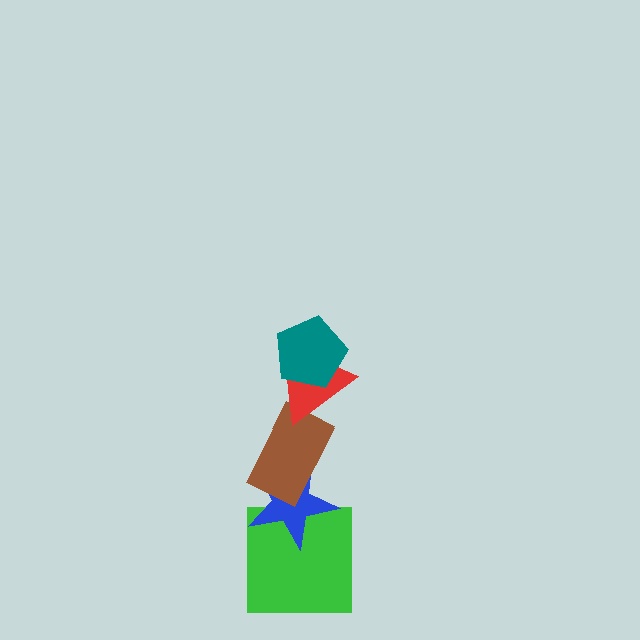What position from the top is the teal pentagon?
The teal pentagon is 1st from the top.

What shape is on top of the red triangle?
The teal pentagon is on top of the red triangle.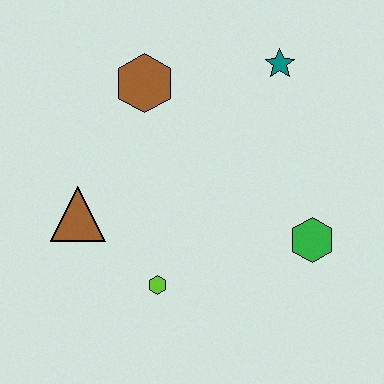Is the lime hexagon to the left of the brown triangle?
No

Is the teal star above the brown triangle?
Yes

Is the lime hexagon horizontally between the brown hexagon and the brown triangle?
No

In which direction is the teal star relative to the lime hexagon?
The teal star is above the lime hexagon.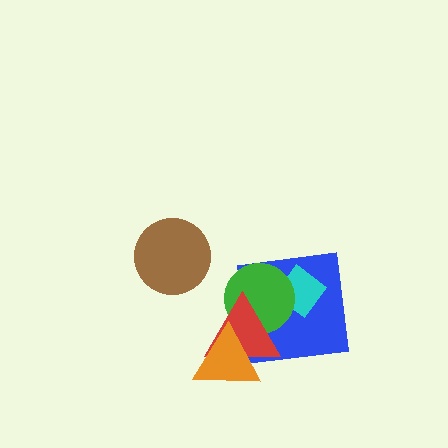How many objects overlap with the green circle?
3 objects overlap with the green circle.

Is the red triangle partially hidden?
Yes, it is partially covered by another shape.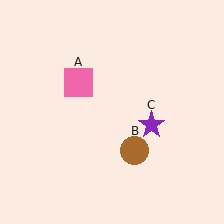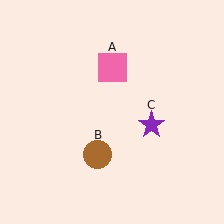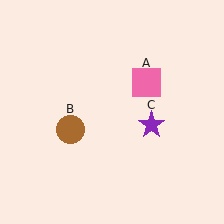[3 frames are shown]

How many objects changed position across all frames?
2 objects changed position: pink square (object A), brown circle (object B).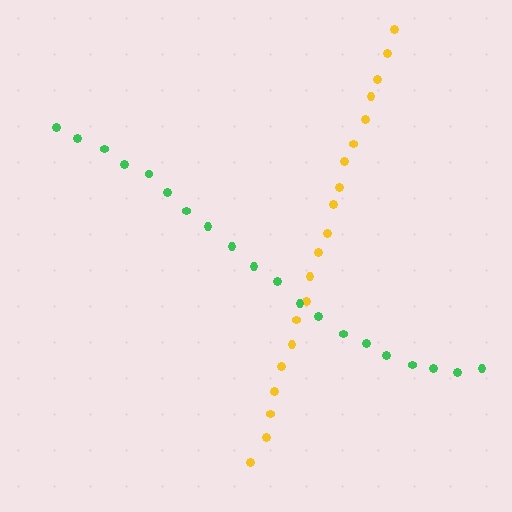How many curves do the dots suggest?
There are 2 distinct paths.